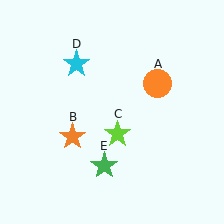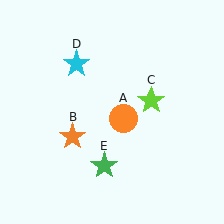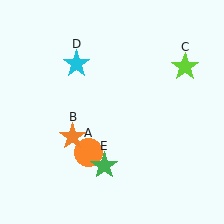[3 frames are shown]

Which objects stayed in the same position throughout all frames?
Orange star (object B) and cyan star (object D) and green star (object E) remained stationary.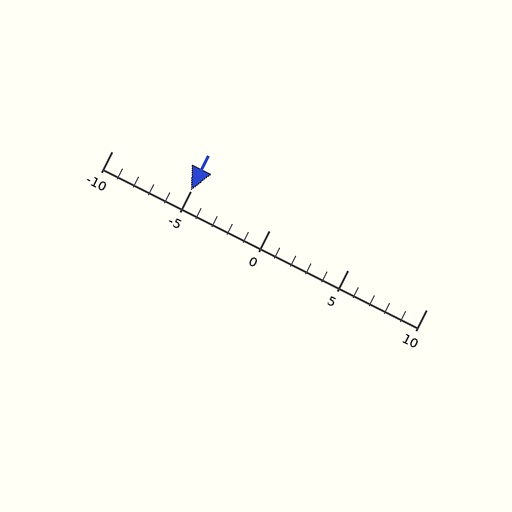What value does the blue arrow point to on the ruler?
The blue arrow points to approximately -5.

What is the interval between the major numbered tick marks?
The major tick marks are spaced 5 units apart.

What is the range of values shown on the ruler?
The ruler shows values from -10 to 10.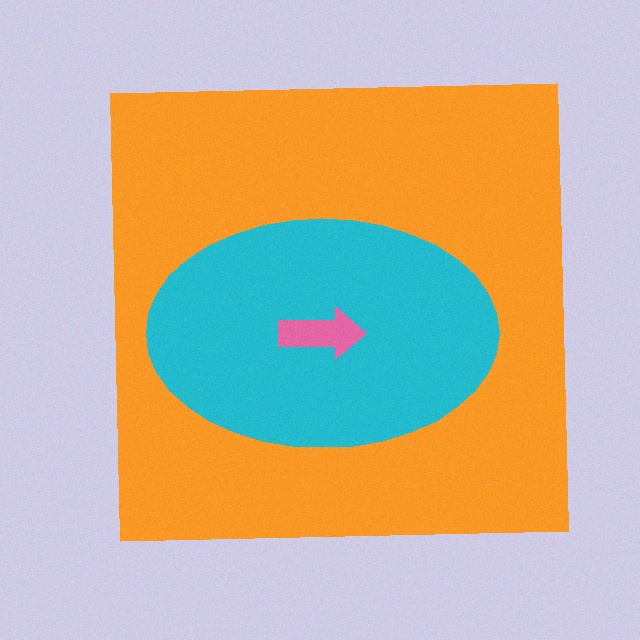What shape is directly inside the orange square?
The cyan ellipse.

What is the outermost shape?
The orange square.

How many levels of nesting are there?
3.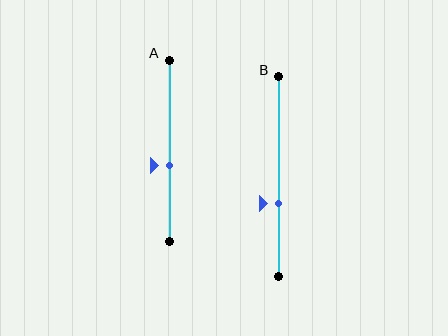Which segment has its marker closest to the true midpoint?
Segment A has its marker closest to the true midpoint.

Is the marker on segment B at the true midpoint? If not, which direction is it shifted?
No, the marker on segment B is shifted downward by about 14% of the segment length.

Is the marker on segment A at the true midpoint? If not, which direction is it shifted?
No, the marker on segment A is shifted downward by about 8% of the segment length.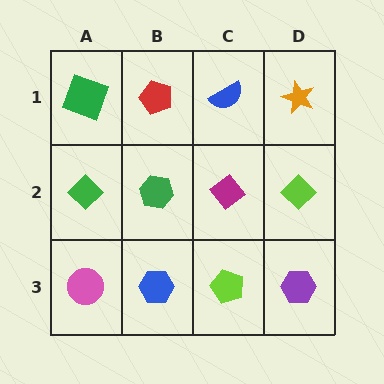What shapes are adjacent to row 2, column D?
An orange star (row 1, column D), a purple hexagon (row 3, column D), a magenta diamond (row 2, column C).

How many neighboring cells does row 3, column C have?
3.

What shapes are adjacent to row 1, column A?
A green diamond (row 2, column A), a red pentagon (row 1, column B).